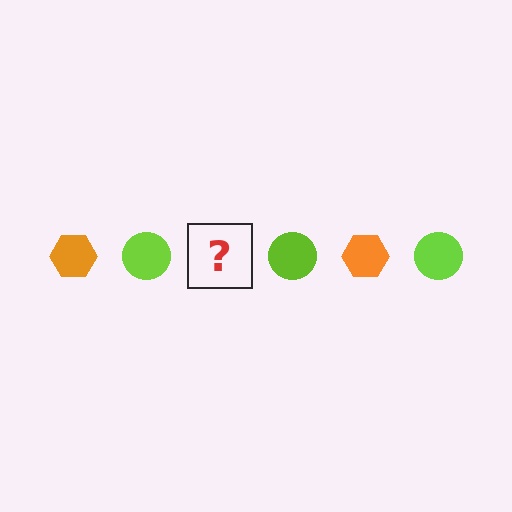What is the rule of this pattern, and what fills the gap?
The rule is that the pattern alternates between orange hexagon and lime circle. The gap should be filled with an orange hexagon.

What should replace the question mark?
The question mark should be replaced with an orange hexagon.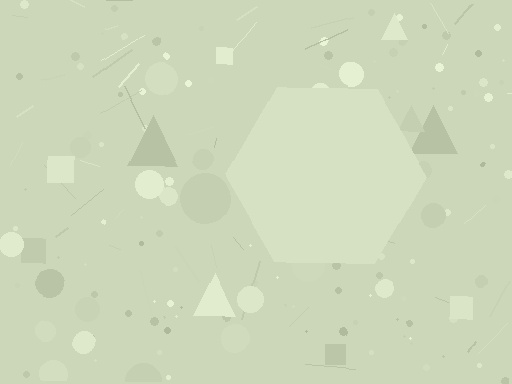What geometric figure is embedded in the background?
A hexagon is embedded in the background.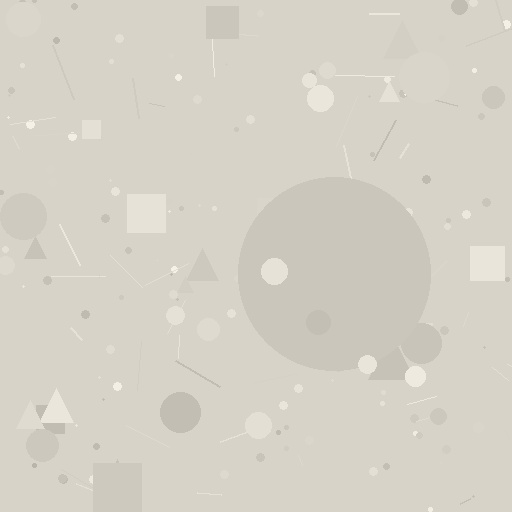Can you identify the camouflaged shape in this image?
The camouflaged shape is a circle.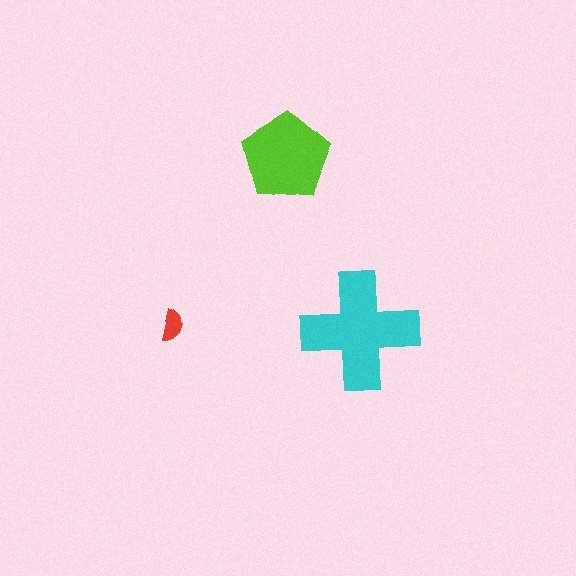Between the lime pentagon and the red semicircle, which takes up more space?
The lime pentagon.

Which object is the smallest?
The red semicircle.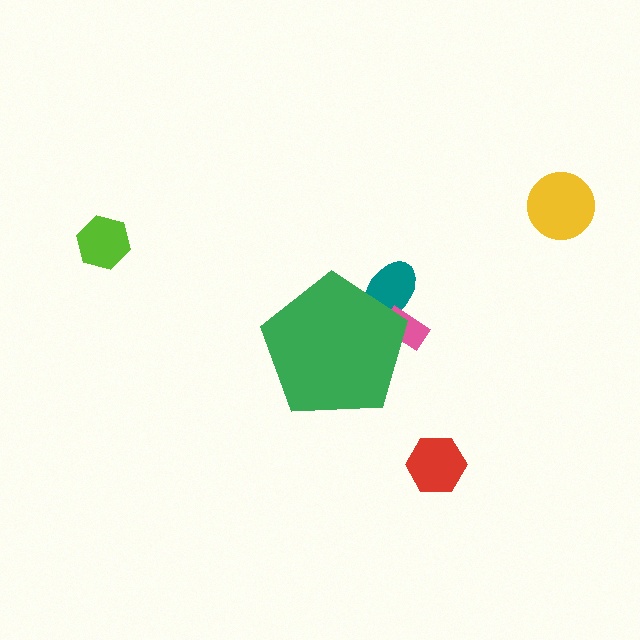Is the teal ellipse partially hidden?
Yes, the teal ellipse is partially hidden behind the green pentagon.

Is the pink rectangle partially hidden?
Yes, the pink rectangle is partially hidden behind the green pentagon.